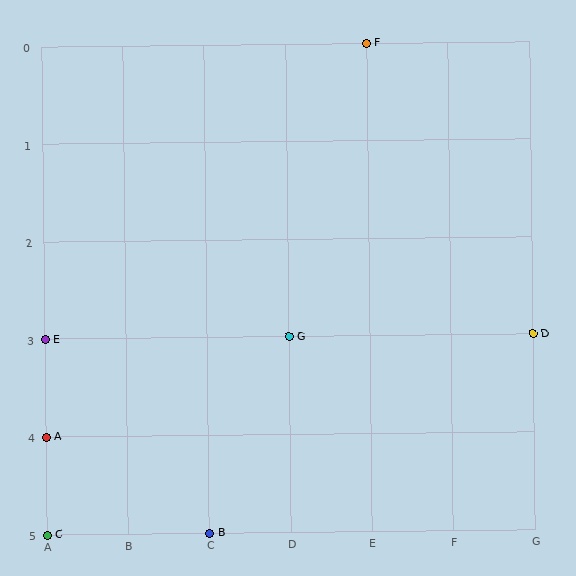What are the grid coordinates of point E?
Point E is at grid coordinates (A, 3).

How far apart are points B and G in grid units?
Points B and G are 1 column and 2 rows apart (about 2.2 grid units diagonally).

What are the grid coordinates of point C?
Point C is at grid coordinates (A, 5).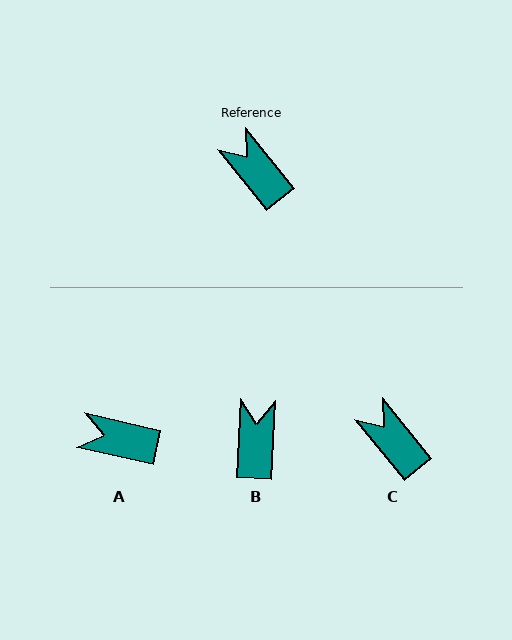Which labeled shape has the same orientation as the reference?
C.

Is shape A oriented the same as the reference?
No, it is off by about 38 degrees.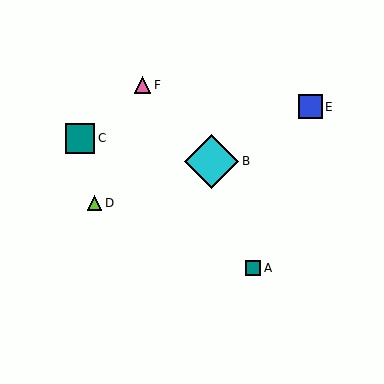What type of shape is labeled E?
Shape E is a blue square.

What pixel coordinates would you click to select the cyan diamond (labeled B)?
Click at (212, 161) to select the cyan diamond B.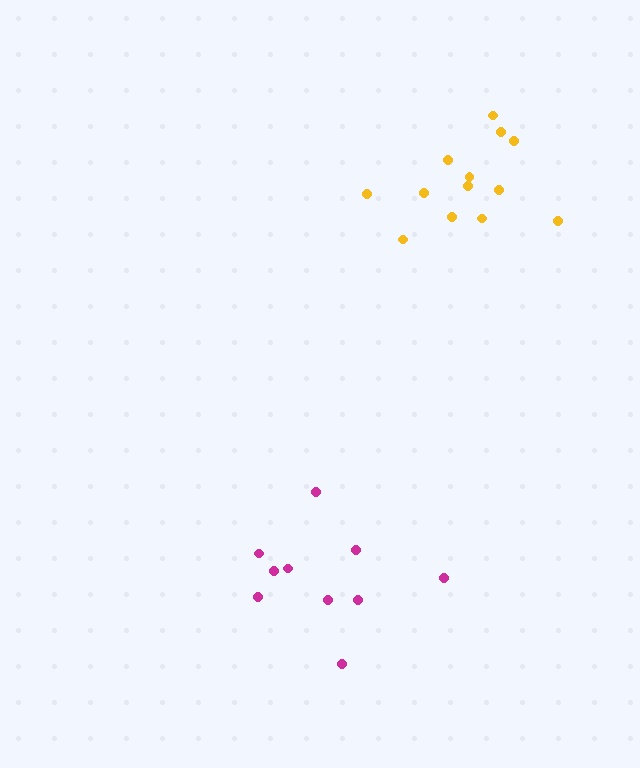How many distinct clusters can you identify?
There are 2 distinct clusters.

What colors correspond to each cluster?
The clusters are colored: magenta, yellow.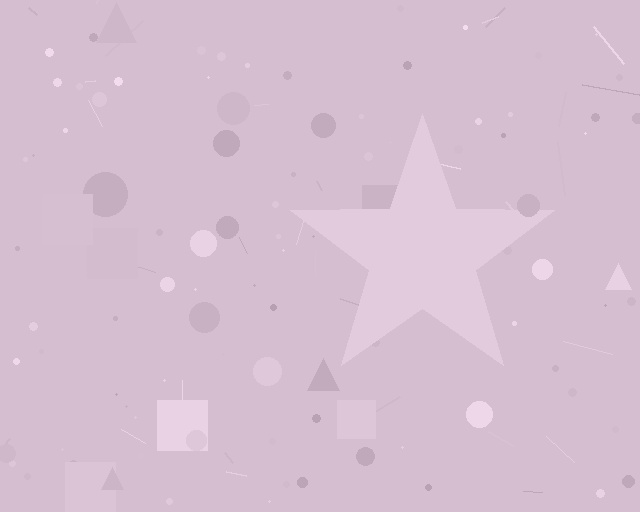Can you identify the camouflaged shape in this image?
The camouflaged shape is a star.